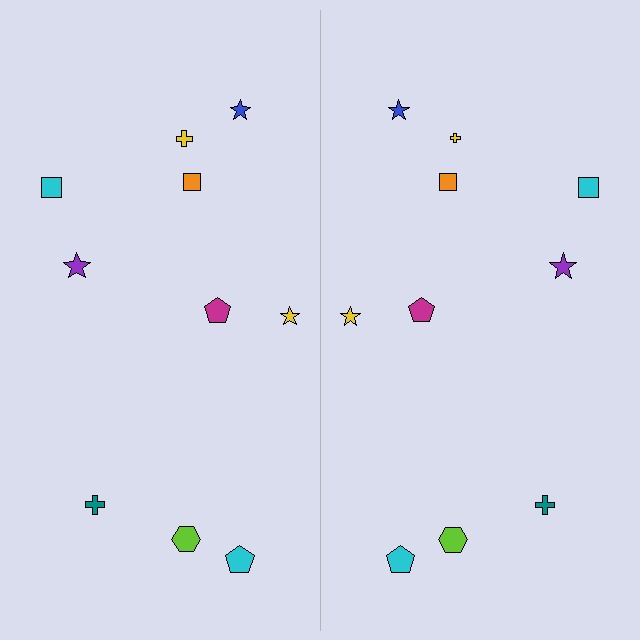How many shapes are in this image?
There are 20 shapes in this image.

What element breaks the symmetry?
The yellow cross on the right side has a different size than its mirror counterpart.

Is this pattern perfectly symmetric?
No, the pattern is not perfectly symmetric. The yellow cross on the right side has a different size than its mirror counterpart.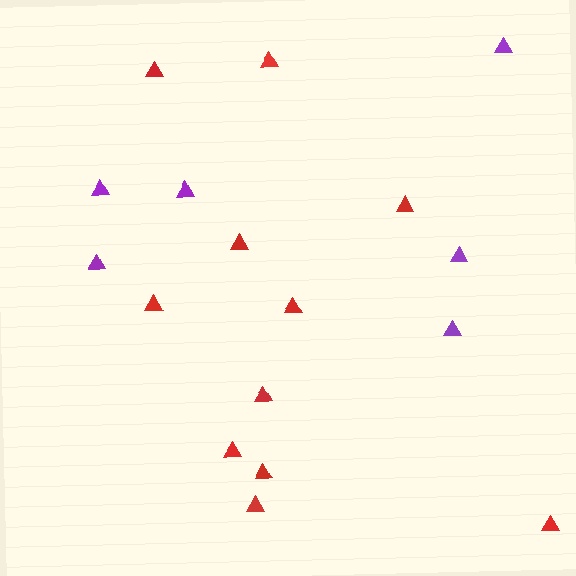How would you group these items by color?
There are 2 groups: one group of red triangles (11) and one group of purple triangles (6).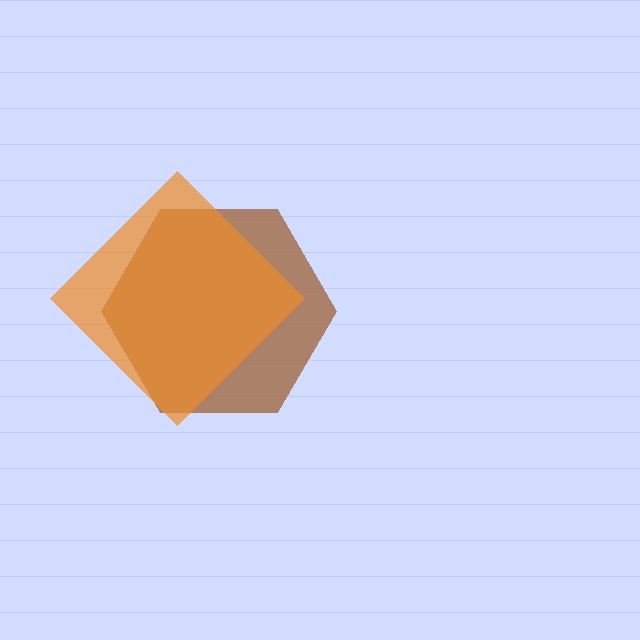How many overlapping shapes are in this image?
There are 2 overlapping shapes in the image.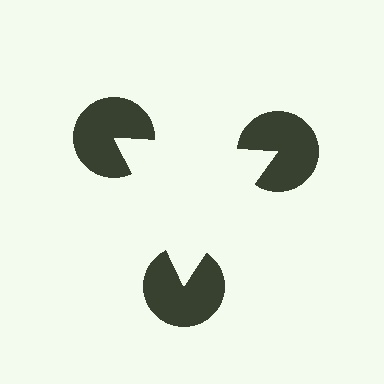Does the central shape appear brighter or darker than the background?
It typically appears slightly brighter than the background, even though no actual brightness change is drawn.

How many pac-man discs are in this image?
There are 3 — one at each vertex of the illusory triangle.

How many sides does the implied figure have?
3 sides.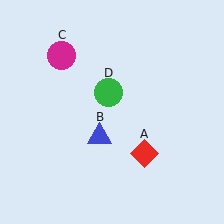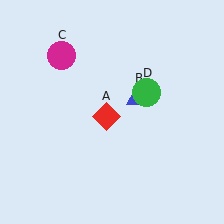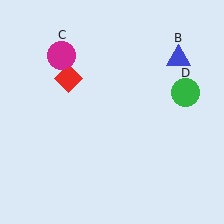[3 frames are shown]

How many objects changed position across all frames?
3 objects changed position: red diamond (object A), blue triangle (object B), green circle (object D).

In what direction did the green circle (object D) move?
The green circle (object D) moved right.